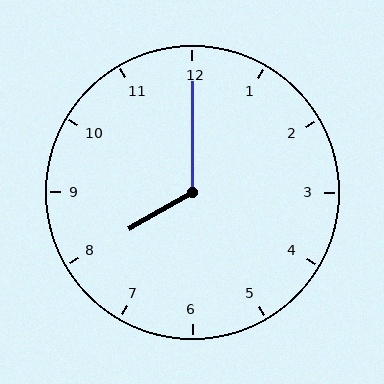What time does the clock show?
8:00.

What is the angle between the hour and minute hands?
Approximately 120 degrees.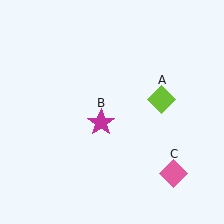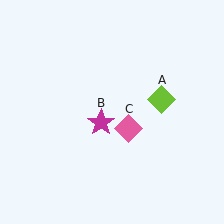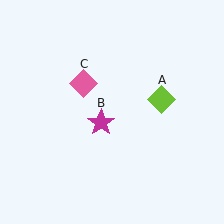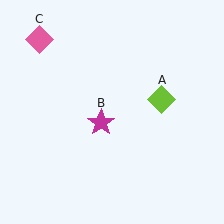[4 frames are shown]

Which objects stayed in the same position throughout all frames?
Lime diamond (object A) and magenta star (object B) remained stationary.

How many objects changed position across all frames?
1 object changed position: pink diamond (object C).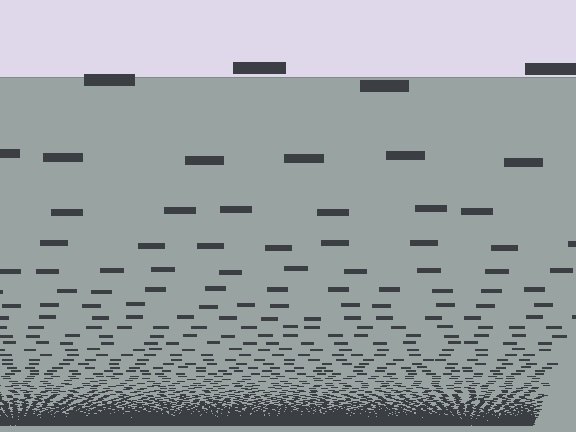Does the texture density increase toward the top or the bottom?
Density increases toward the bottom.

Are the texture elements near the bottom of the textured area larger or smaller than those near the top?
Smaller. The gradient is inverted — elements near the bottom are smaller and denser.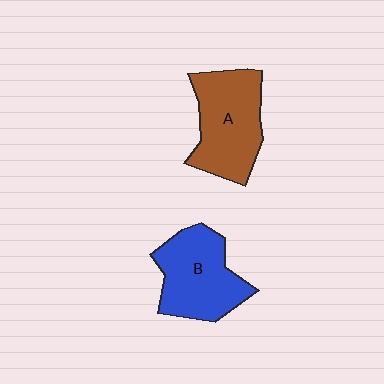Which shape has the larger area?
Shape A (brown).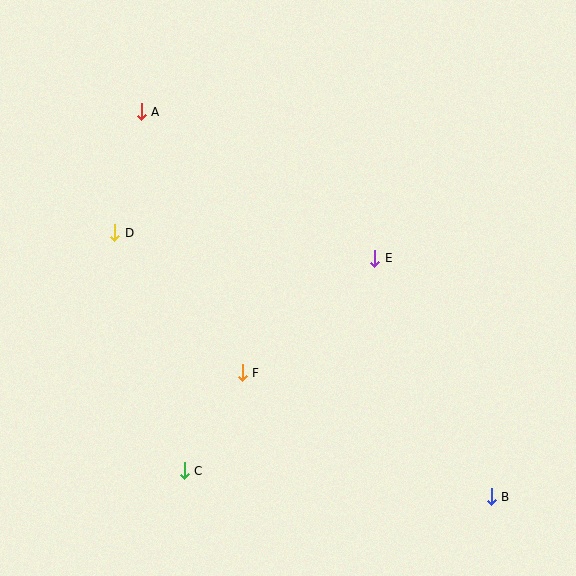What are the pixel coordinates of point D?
Point D is at (115, 233).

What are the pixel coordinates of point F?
Point F is at (242, 373).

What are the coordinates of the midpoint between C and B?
The midpoint between C and B is at (338, 484).